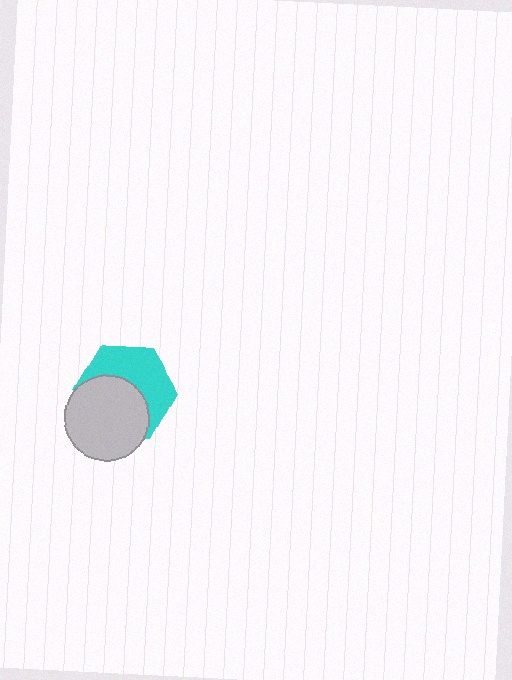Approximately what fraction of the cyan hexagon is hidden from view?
Roughly 51% of the cyan hexagon is hidden behind the light gray circle.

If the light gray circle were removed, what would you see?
You would see the complete cyan hexagon.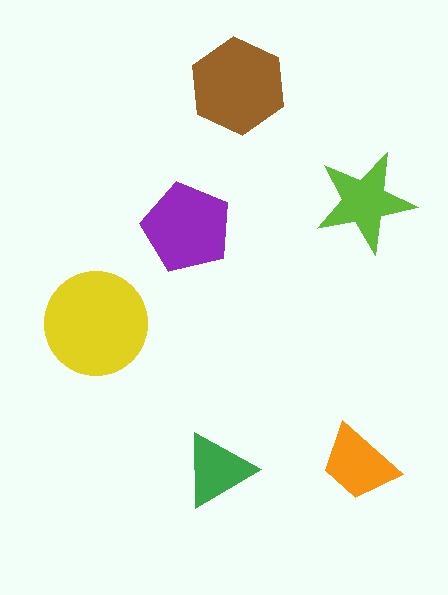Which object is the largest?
The yellow circle.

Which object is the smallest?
The green triangle.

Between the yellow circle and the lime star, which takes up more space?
The yellow circle.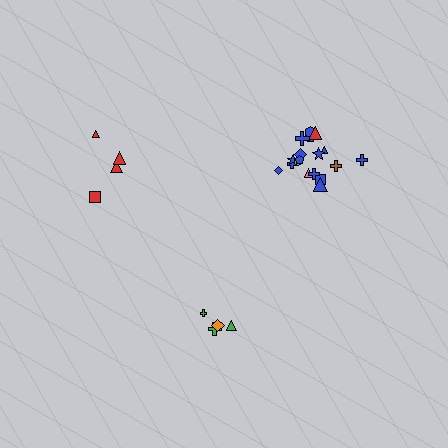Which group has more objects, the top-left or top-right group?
The top-right group.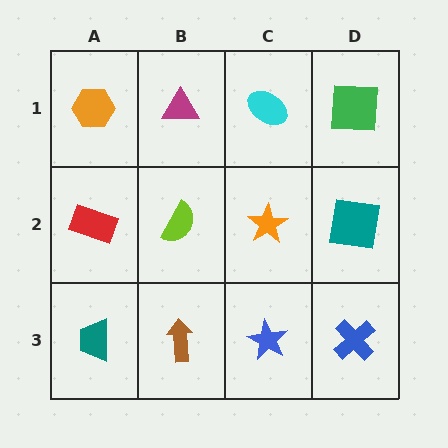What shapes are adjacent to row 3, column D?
A teal square (row 2, column D), a blue star (row 3, column C).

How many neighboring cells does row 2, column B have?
4.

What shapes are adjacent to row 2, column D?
A green square (row 1, column D), a blue cross (row 3, column D), an orange star (row 2, column C).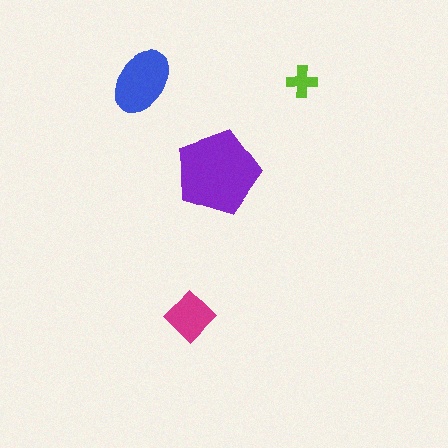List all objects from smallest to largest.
The lime cross, the magenta diamond, the blue ellipse, the purple pentagon.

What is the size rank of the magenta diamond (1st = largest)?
3rd.